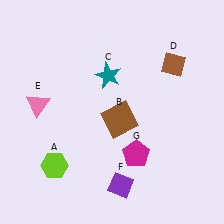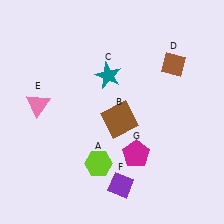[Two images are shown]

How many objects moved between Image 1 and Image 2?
1 object moved between the two images.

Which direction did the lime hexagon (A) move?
The lime hexagon (A) moved right.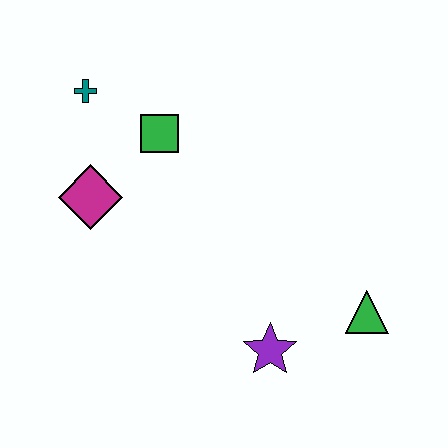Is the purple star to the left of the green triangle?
Yes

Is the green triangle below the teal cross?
Yes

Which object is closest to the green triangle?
The purple star is closest to the green triangle.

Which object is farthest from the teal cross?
The green triangle is farthest from the teal cross.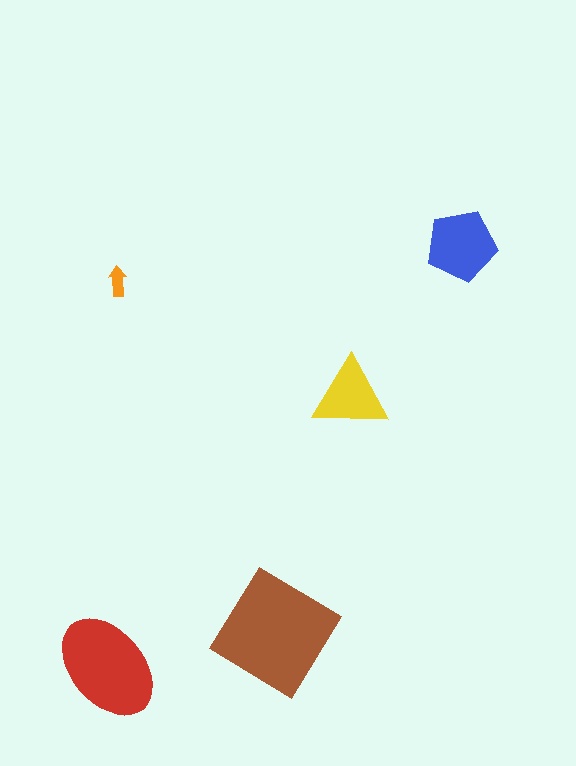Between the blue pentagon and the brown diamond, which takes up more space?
The brown diamond.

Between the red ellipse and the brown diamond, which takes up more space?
The brown diamond.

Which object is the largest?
The brown diamond.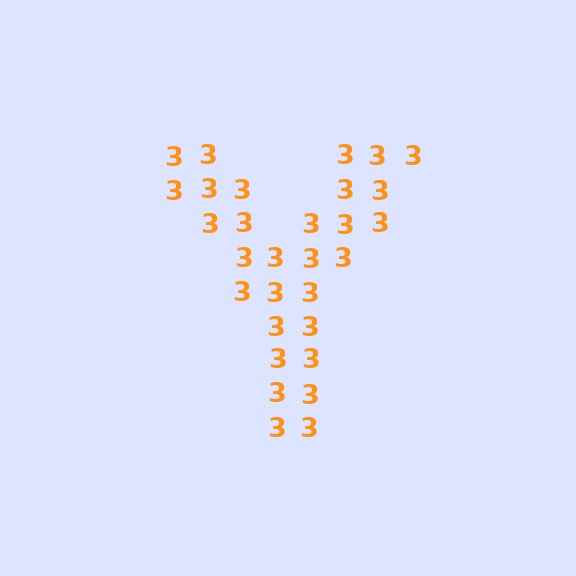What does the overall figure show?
The overall figure shows the letter Y.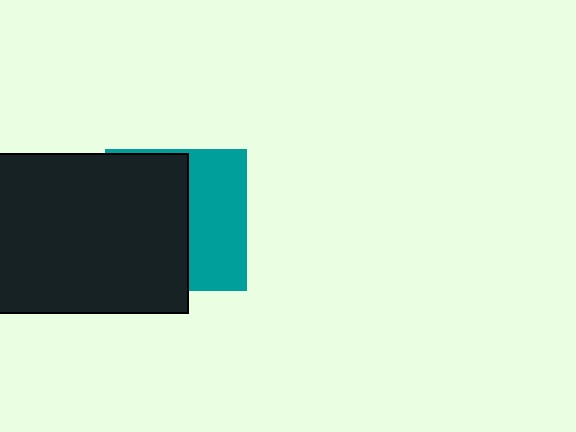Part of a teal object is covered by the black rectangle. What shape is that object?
It is a square.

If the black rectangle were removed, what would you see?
You would see the complete teal square.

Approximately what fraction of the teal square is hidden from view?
Roughly 57% of the teal square is hidden behind the black rectangle.